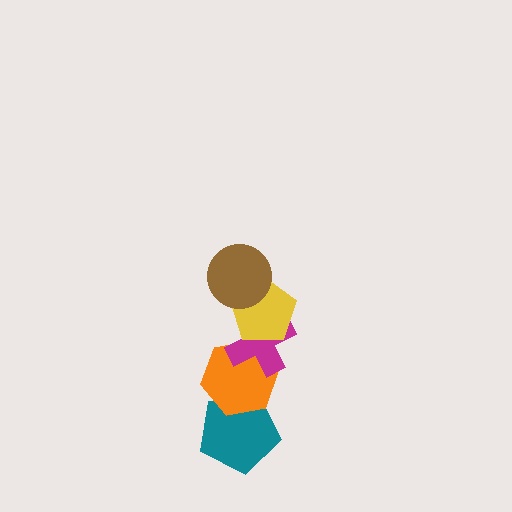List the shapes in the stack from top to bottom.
From top to bottom: the brown circle, the yellow pentagon, the magenta cross, the orange hexagon, the teal pentagon.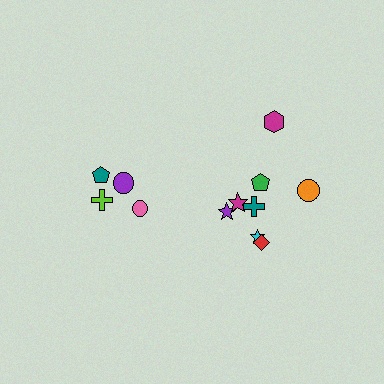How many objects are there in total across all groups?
There are 12 objects.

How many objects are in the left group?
There are 4 objects.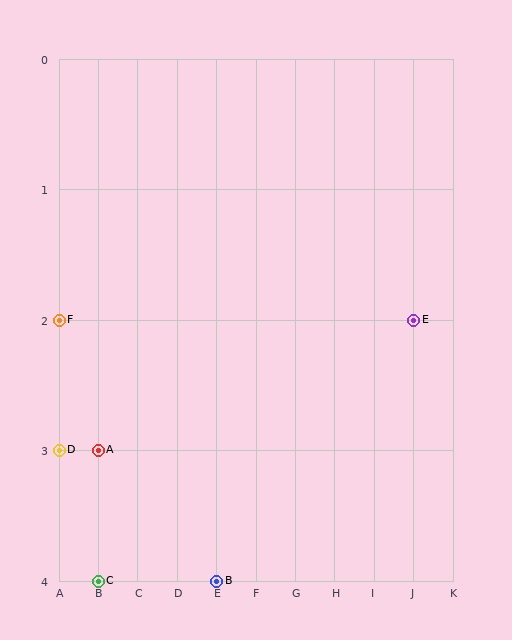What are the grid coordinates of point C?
Point C is at grid coordinates (B, 4).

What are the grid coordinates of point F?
Point F is at grid coordinates (A, 2).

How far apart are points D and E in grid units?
Points D and E are 9 columns and 1 row apart (about 9.1 grid units diagonally).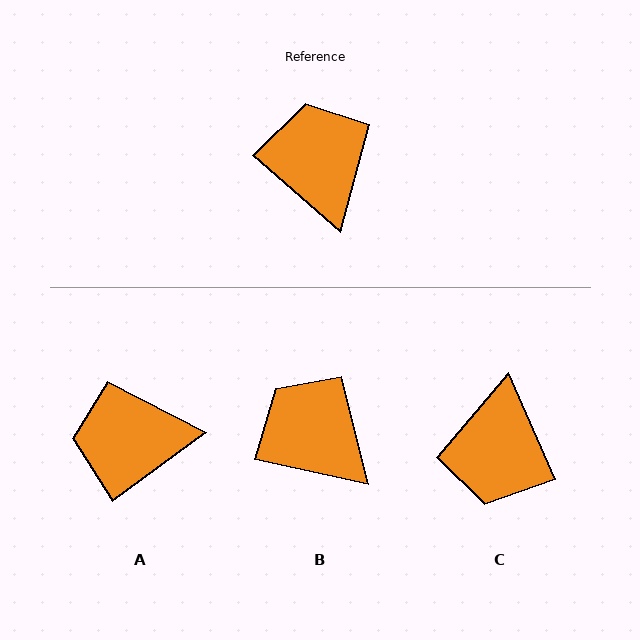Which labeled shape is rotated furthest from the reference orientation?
C, about 155 degrees away.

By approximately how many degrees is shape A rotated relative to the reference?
Approximately 77 degrees counter-clockwise.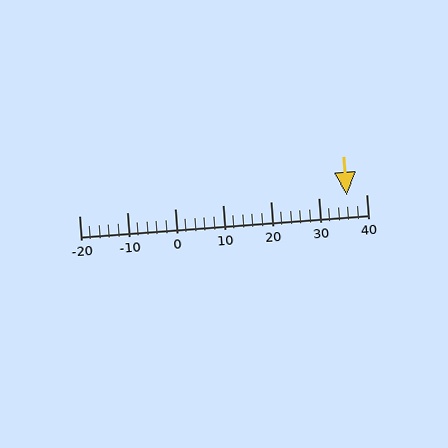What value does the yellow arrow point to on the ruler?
The yellow arrow points to approximately 36.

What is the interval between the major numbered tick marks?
The major tick marks are spaced 10 units apart.